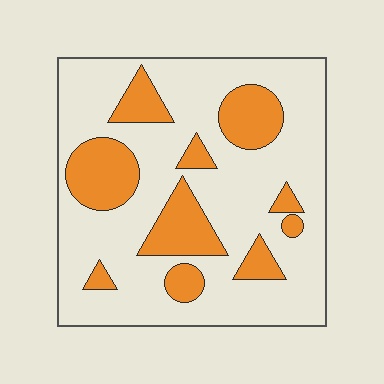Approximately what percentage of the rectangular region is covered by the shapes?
Approximately 25%.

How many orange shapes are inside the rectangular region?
10.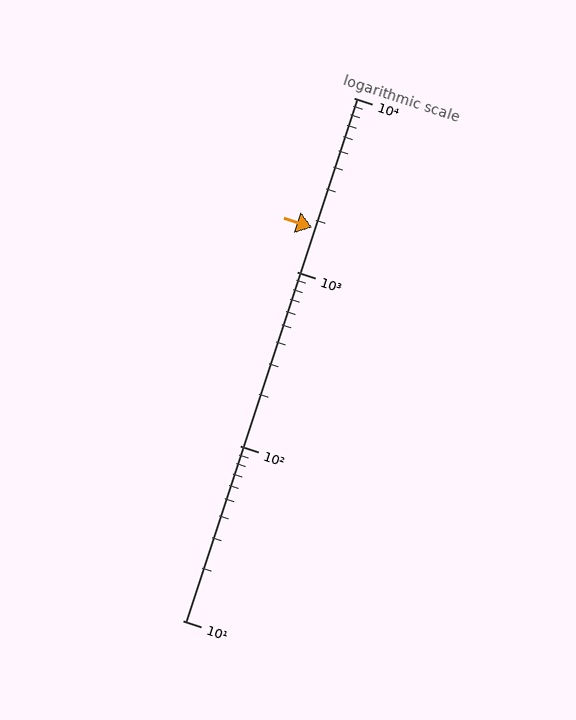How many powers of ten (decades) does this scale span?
The scale spans 3 decades, from 10 to 10000.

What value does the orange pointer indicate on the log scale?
The pointer indicates approximately 1800.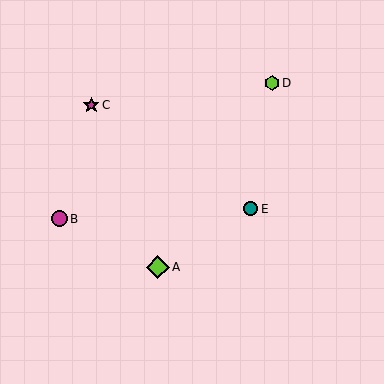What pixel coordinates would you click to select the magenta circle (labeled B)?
Click at (59, 219) to select the magenta circle B.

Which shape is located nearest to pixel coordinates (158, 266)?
The lime diamond (labeled A) at (158, 267) is nearest to that location.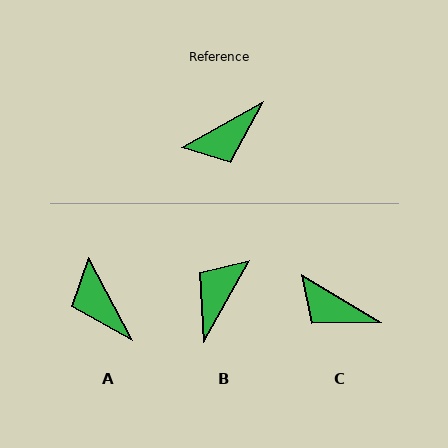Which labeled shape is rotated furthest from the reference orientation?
B, about 148 degrees away.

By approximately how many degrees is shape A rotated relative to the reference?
Approximately 91 degrees clockwise.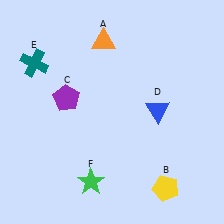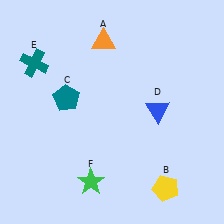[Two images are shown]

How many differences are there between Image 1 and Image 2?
There is 1 difference between the two images.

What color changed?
The pentagon (C) changed from purple in Image 1 to teal in Image 2.